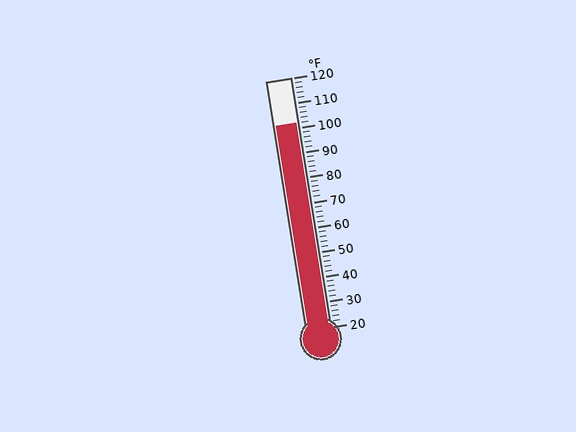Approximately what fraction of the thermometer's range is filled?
The thermometer is filled to approximately 80% of its range.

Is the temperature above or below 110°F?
The temperature is below 110°F.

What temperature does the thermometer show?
The thermometer shows approximately 102°F.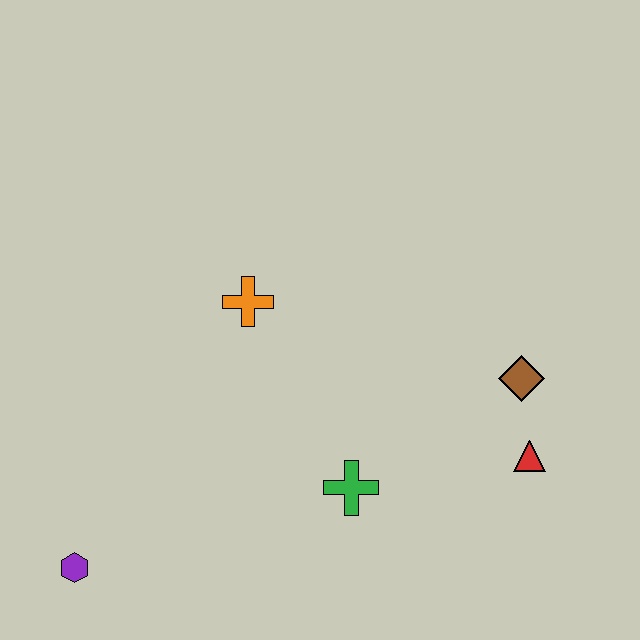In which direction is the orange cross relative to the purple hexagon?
The orange cross is above the purple hexagon.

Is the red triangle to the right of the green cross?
Yes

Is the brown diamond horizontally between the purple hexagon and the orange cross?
No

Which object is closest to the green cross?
The red triangle is closest to the green cross.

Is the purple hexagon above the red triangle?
No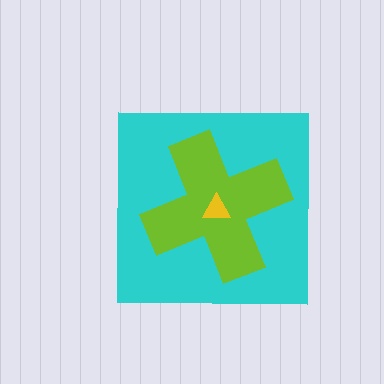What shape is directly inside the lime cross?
The yellow triangle.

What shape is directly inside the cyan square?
The lime cross.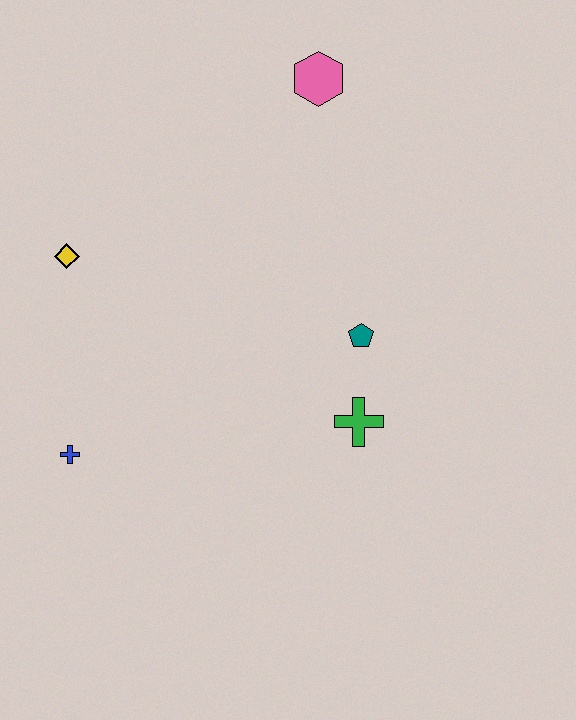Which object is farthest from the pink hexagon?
The blue cross is farthest from the pink hexagon.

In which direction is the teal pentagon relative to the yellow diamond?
The teal pentagon is to the right of the yellow diamond.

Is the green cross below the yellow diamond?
Yes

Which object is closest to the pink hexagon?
The teal pentagon is closest to the pink hexagon.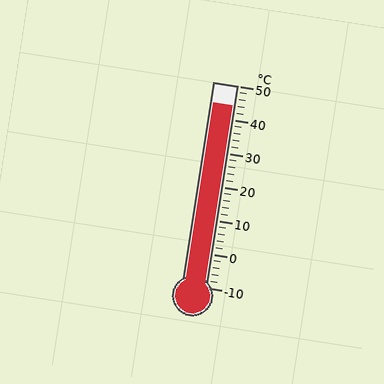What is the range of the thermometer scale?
The thermometer scale ranges from -10°C to 50°C.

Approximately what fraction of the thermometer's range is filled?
The thermometer is filled to approximately 90% of its range.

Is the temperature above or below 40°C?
The temperature is above 40°C.